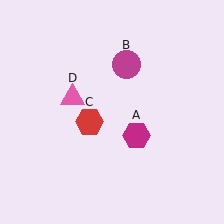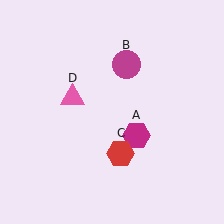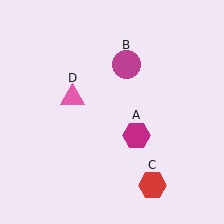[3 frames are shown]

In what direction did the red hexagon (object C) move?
The red hexagon (object C) moved down and to the right.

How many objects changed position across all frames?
1 object changed position: red hexagon (object C).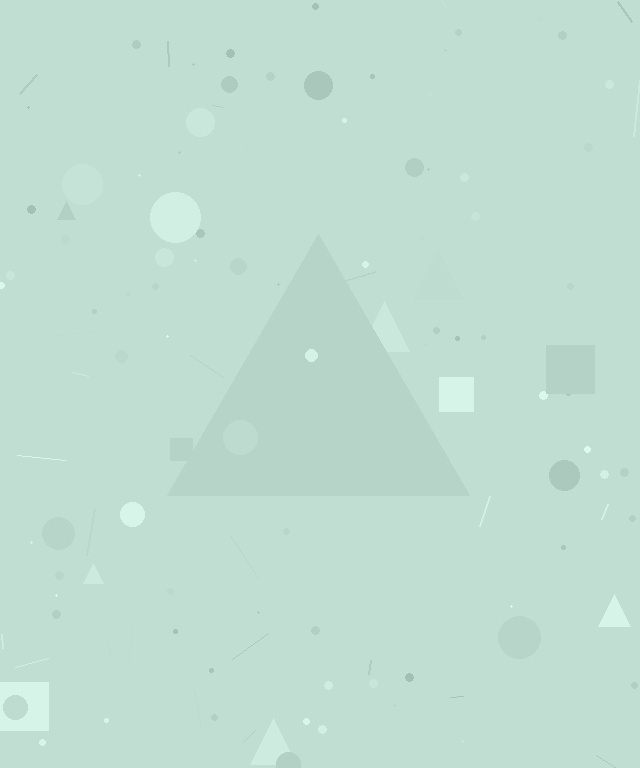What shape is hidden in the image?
A triangle is hidden in the image.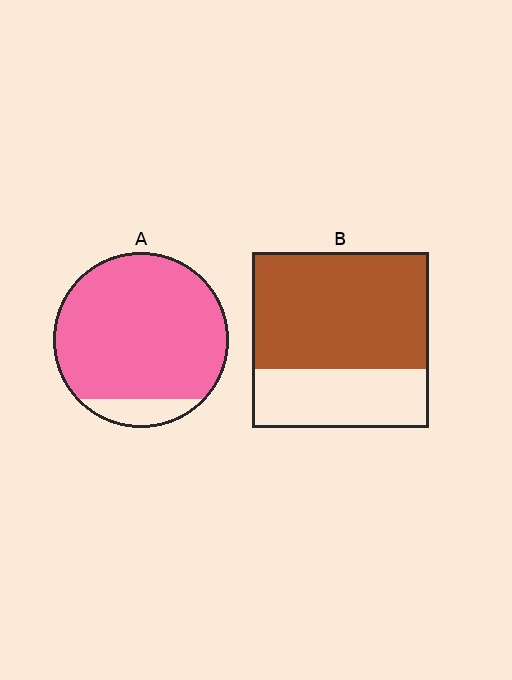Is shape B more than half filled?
Yes.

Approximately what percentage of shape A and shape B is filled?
A is approximately 90% and B is approximately 65%.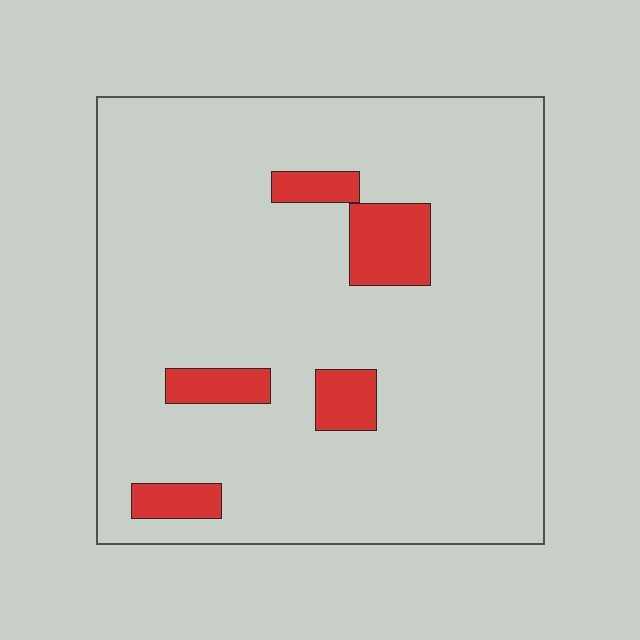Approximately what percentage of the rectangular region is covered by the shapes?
Approximately 10%.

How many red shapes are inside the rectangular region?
5.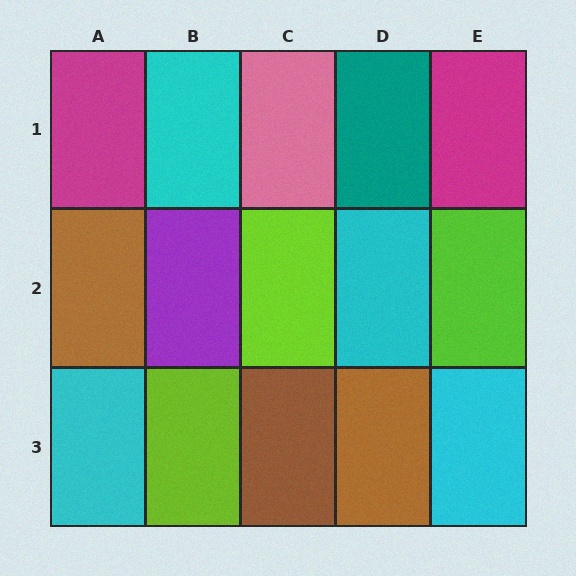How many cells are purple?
1 cell is purple.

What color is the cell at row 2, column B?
Purple.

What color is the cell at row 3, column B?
Lime.